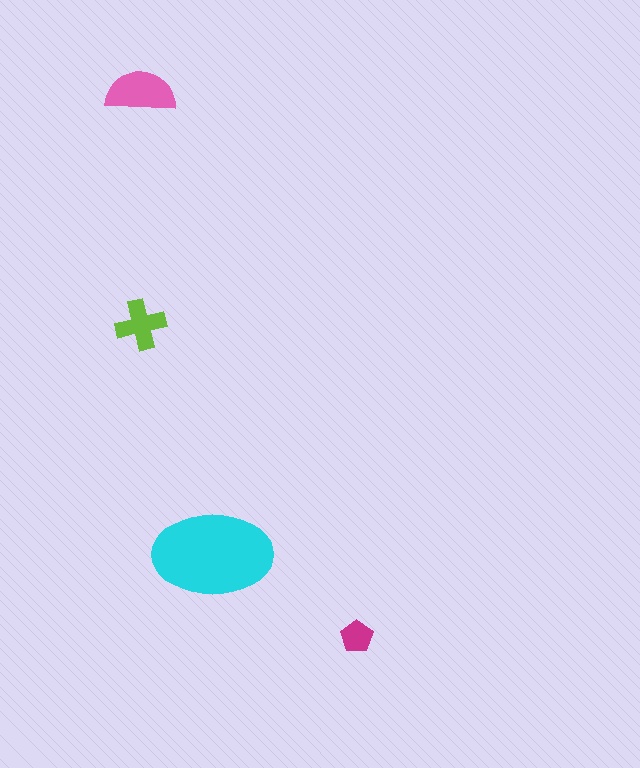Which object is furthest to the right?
The magenta pentagon is rightmost.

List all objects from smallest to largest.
The magenta pentagon, the lime cross, the pink semicircle, the cyan ellipse.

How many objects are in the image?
There are 4 objects in the image.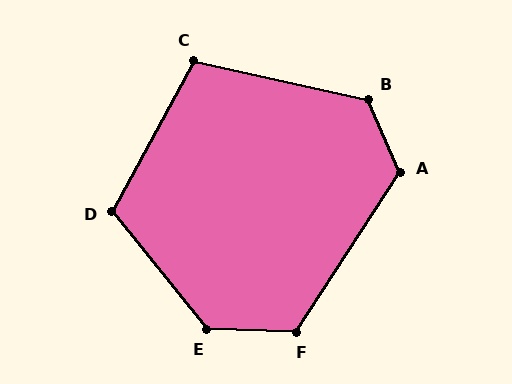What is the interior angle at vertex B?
Approximately 126 degrees (obtuse).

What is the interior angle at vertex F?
Approximately 121 degrees (obtuse).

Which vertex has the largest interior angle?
E, at approximately 131 degrees.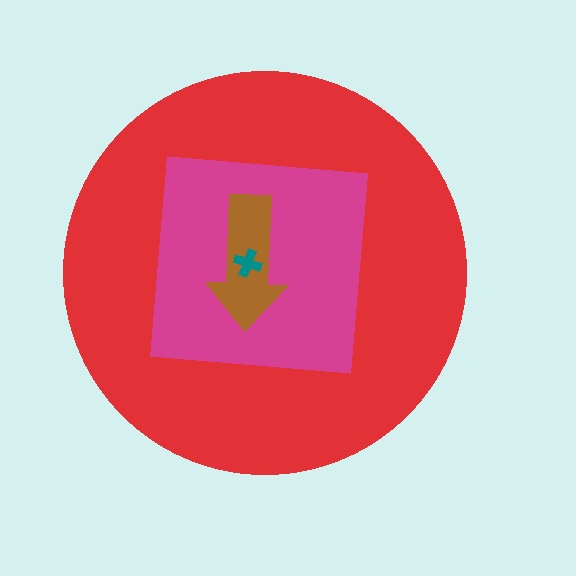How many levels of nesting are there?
4.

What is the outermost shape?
The red circle.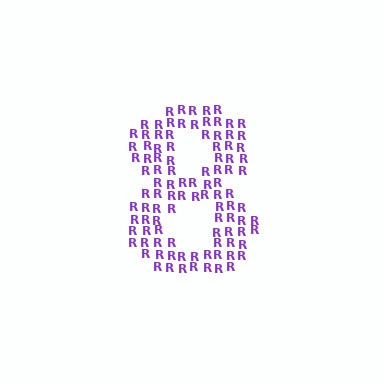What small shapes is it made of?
It is made of small letter R's.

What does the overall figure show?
The overall figure shows the digit 8.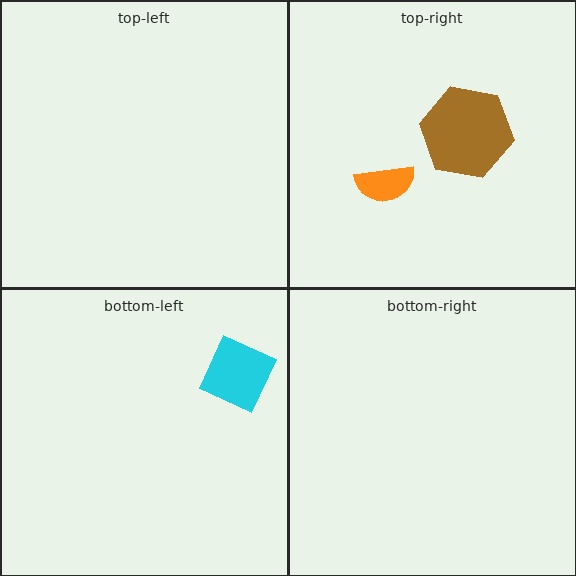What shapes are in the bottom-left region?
The cyan square.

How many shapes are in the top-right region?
2.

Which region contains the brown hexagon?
The top-right region.